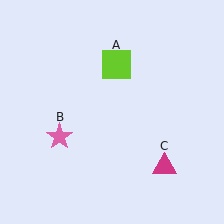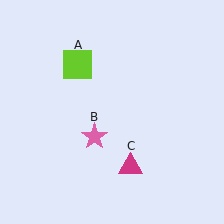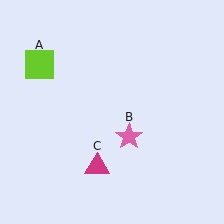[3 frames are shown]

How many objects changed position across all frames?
3 objects changed position: lime square (object A), pink star (object B), magenta triangle (object C).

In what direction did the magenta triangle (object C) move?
The magenta triangle (object C) moved left.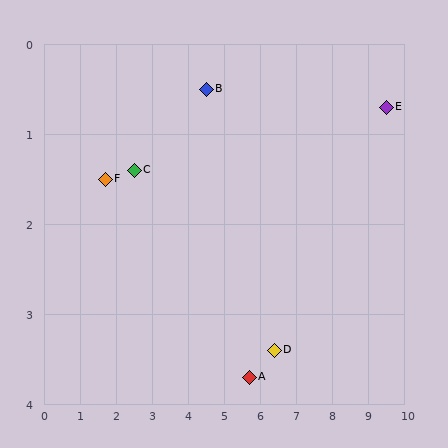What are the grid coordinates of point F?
Point F is at approximately (1.7, 1.5).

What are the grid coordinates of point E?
Point E is at approximately (9.5, 0.7).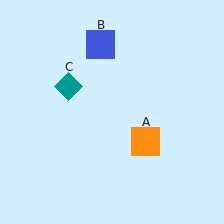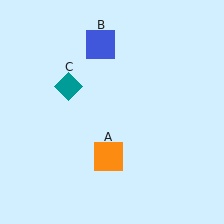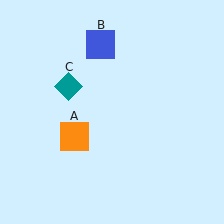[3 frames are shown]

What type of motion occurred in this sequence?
The orange square (object A) rotated clockwise around the center of the scene.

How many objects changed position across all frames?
1 object changed position: orange square (object A).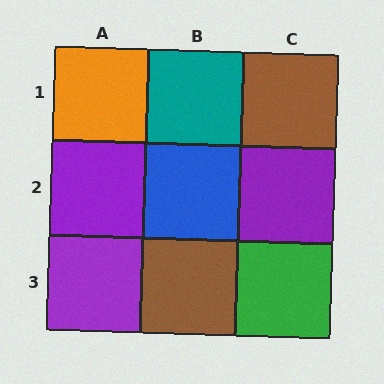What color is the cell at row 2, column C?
Purple.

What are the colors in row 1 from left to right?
Orange, teal, brown.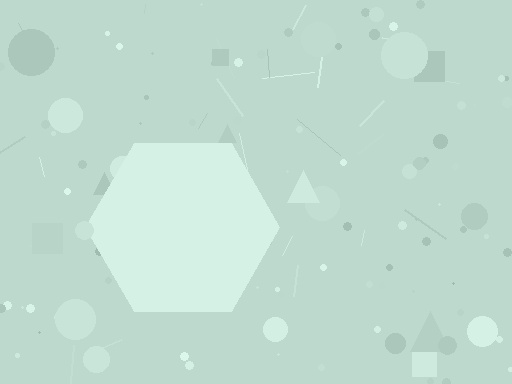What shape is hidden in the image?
A hexagon is hidden in the image.